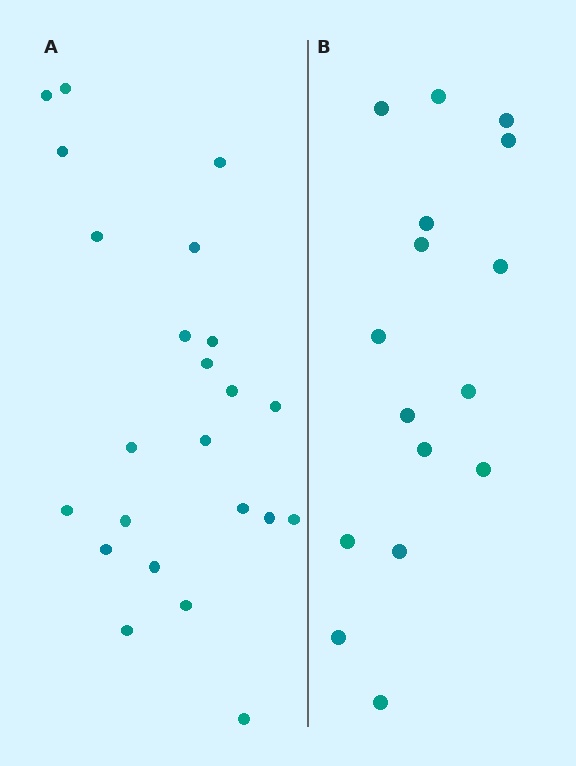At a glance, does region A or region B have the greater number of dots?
Region A (the left region) has more dots.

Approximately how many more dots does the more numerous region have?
Region A has roughly 8 or so more dots than region B.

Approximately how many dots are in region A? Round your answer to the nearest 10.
About 20 dots. (The exact count is 23, which rounds to 20.)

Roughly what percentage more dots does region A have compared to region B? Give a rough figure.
About 45% more.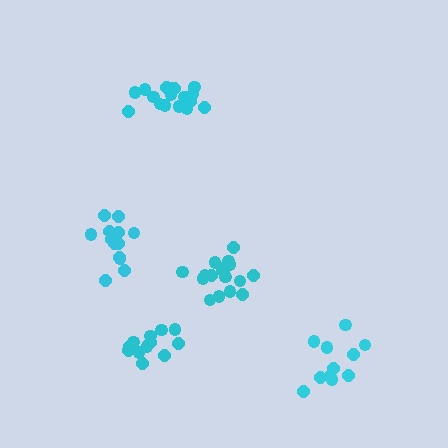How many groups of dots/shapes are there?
There are 5 groups.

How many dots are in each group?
Group 1: 11 dots, Group 2: 17 dots, Group 3: 17 dots, Group 4: 13 dots, Group 5: 13 dots (71 total).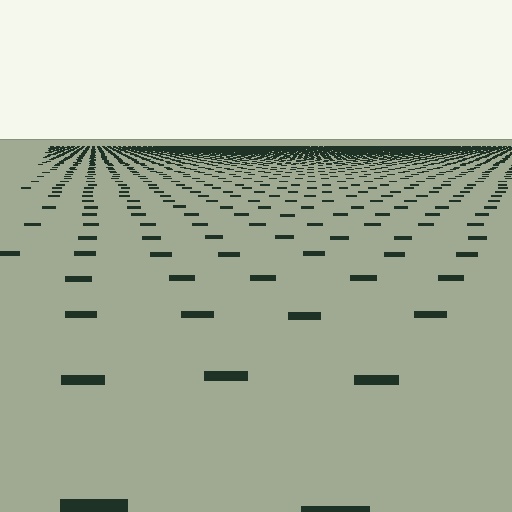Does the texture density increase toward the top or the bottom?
Density increases toward the top.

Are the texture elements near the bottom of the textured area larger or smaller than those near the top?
Larger. Near the bottom, elements are closer to the viewer and appear at a bigger on-screen size.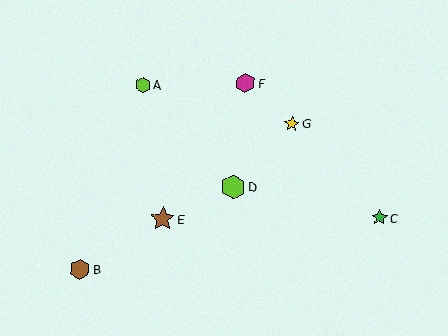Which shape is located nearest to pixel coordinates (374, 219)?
The green star (labeled C) at (380, 218) is nearest to that location.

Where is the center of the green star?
The center of the green star is at (380, 218).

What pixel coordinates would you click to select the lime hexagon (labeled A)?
Click at (143, 85) to select the lime hexagon A.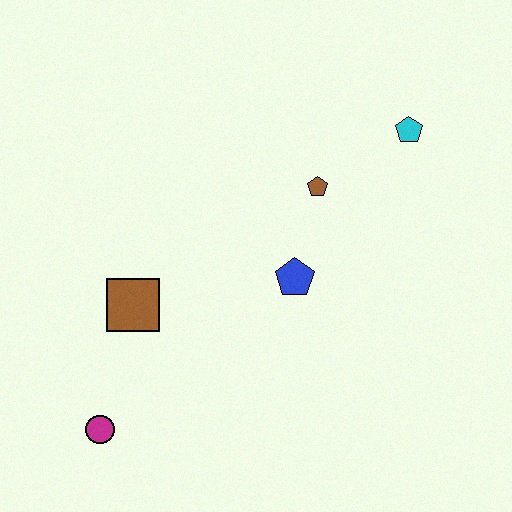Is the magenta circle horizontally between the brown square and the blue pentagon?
No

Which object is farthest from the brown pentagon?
The magenta circle is farthest from the brown pentagon.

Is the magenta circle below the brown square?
Yes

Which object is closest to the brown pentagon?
The blue pentagon is closest to the brown pentagon.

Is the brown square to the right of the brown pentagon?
No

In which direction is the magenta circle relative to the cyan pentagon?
The magenta circle is to the left of the cyan pentagon.